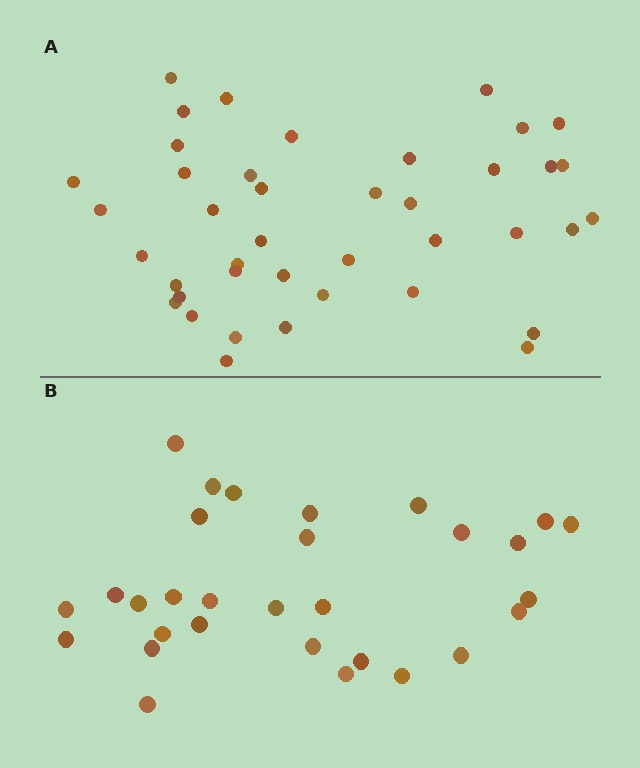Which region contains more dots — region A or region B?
Region A (the top region) has more dots.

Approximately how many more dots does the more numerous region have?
Region A has roughly 12 or so more dots than region B.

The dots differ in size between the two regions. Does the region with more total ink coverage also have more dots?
No. Region B has more total ink coverage because its dots are larger, but region A actually contains more individual dots. Total area can be misleading — the number of items is what matters here.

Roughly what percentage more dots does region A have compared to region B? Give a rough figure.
About 35% more.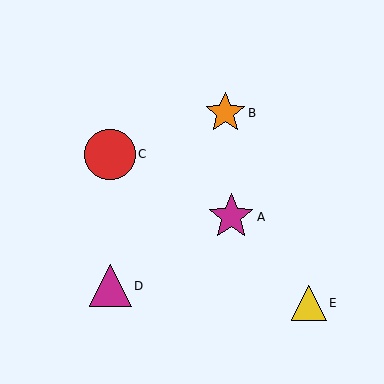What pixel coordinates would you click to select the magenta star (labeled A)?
Click at (231, 217) to select the magenta star A.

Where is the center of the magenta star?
The center of the magenta star is at (231, 217).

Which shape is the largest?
The red circle (labeled C) is the largest.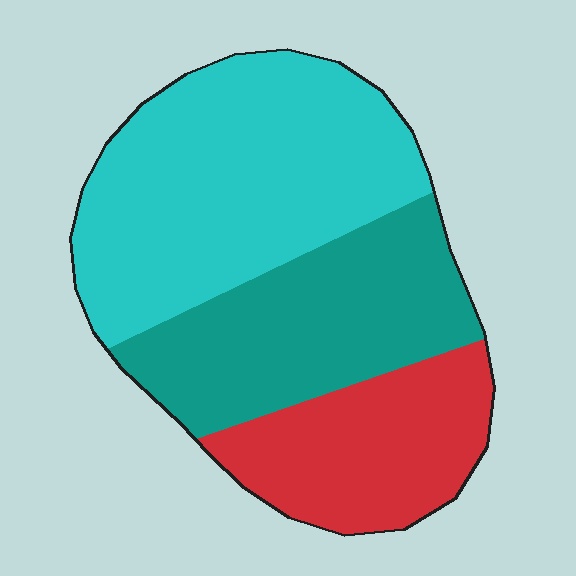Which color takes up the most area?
Cyan, at roughly 45%.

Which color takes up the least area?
Red, at roughly 25%.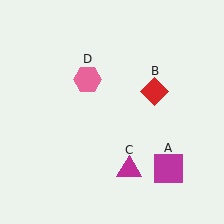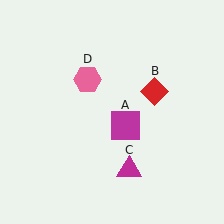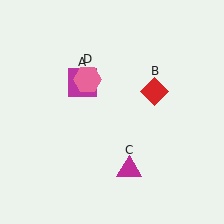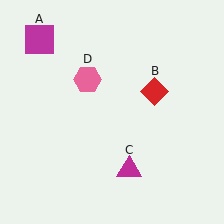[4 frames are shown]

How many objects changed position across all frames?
1 object changed position: magenta square (object A).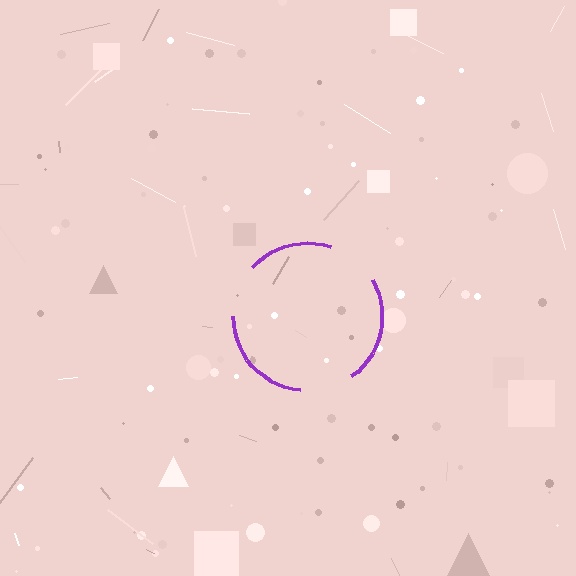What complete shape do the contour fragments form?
The contour fragments form a circle.